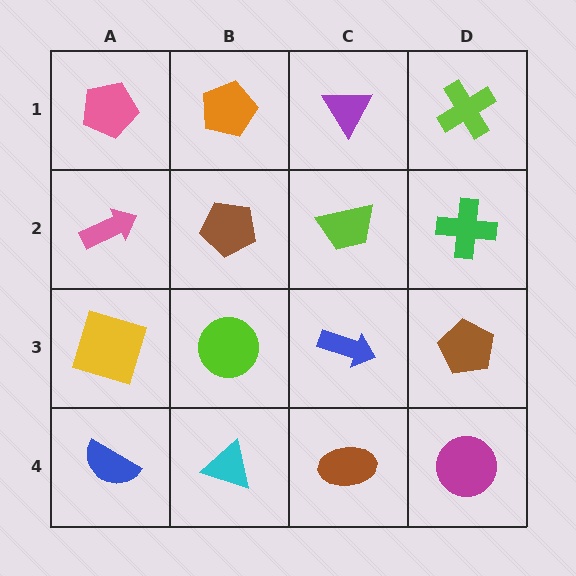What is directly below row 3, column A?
A blue semicircle.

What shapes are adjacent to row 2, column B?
An orange pentagon (row 1, column B), a lime circle (row 3, column B), a pink arrow (row 2, column A), a lime trapezoid (row 2, column C).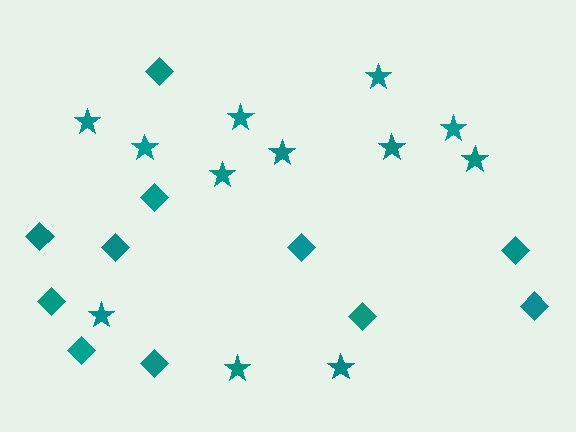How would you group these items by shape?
There are 2 groups: one group of diamonds (11) and one group of stars (12).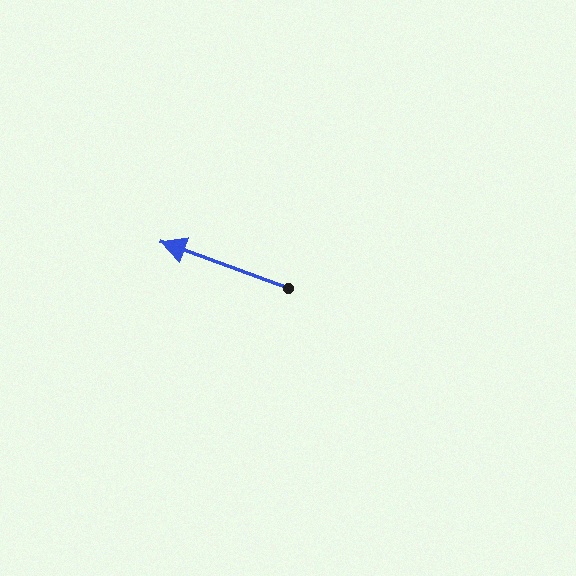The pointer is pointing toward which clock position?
Roughly 10 o'clock.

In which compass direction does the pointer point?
West.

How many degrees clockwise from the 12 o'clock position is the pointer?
Approximately 290 degrees.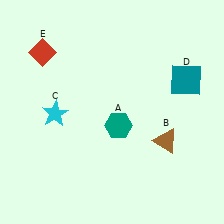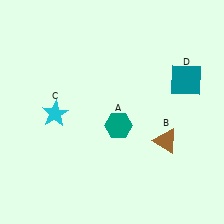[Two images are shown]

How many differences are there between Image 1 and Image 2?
There is 1 difference between the two images.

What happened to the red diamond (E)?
The red diamond (E) was removed in Image 2. It was in the top-left area of Image 1.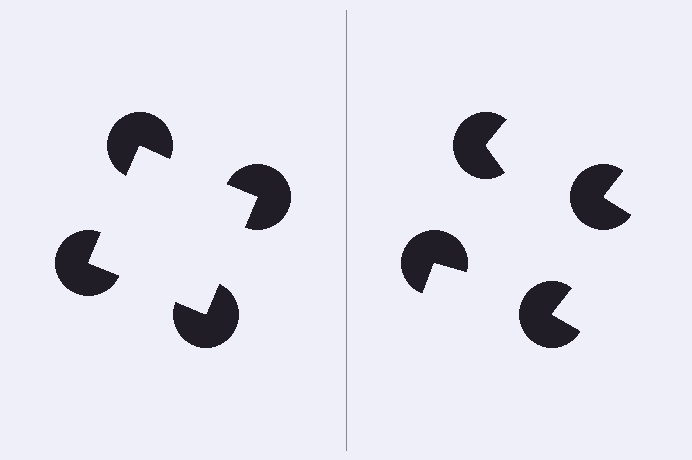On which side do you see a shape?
An illusory square appears on the left side. On the right side the wedge cuts are rotated, so no coherent shape forms.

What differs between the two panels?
The pac-man discs are positioned identically on both sides; only the wedge orientations differ. On the left they align to a square; on the right they are misaligned.